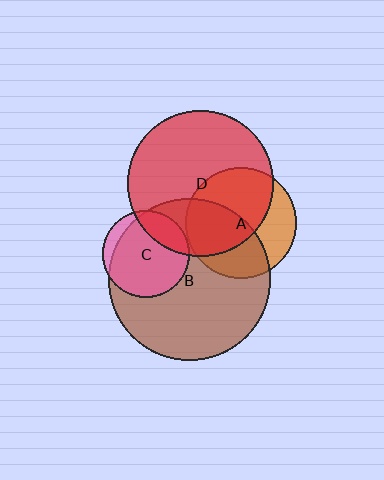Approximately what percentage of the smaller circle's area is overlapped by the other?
Approximately 45%.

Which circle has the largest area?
Circle B (brown).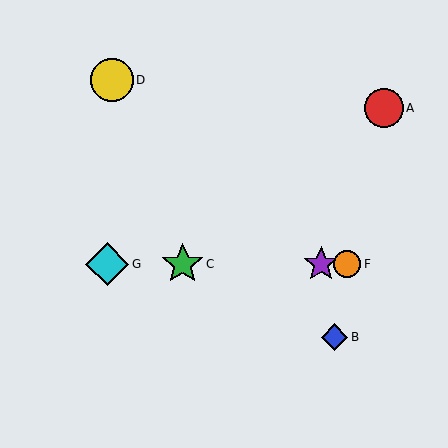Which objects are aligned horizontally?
Objects C, E, F, G are aligned horizontally.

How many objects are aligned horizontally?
4 objects (C, E, F, G) are aligned horizontally.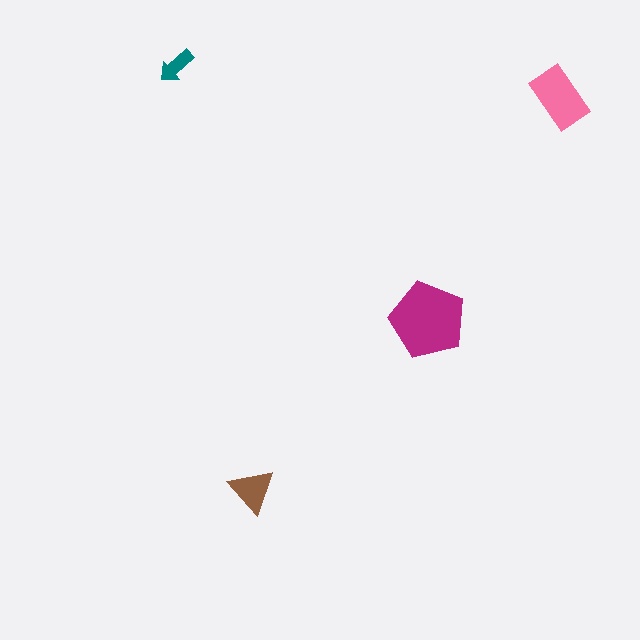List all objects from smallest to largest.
The teal arrow, the brown triangle, the pink rectangle, the magenta pentagon.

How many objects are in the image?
There are 4 objects in the image.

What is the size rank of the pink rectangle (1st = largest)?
2nd.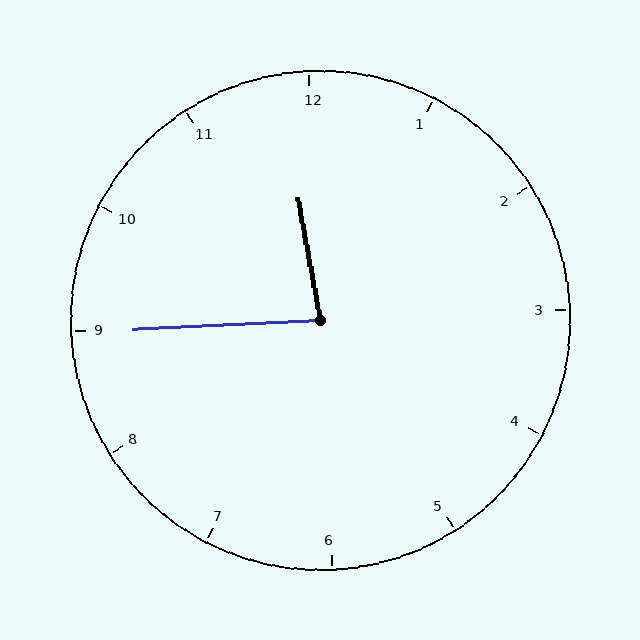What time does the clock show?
11:45.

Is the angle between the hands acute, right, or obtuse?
It is acute.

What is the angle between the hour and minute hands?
Approximately 82 degrees.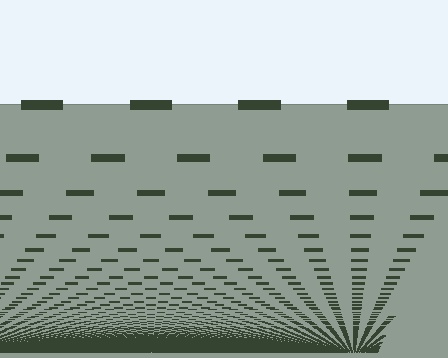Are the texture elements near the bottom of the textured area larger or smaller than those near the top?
Smaller. The gradient is inverted — elements near the bottom are smaller and denser.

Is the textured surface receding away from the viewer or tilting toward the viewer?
The surface appears to tilt toward the viewer. Texture elements get larger and sparser toward the top.